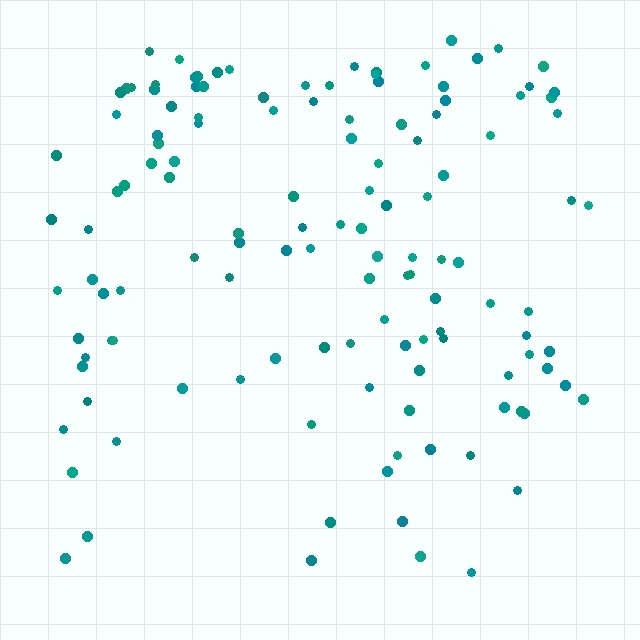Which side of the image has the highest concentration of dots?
The top.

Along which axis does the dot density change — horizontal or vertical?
Vertical.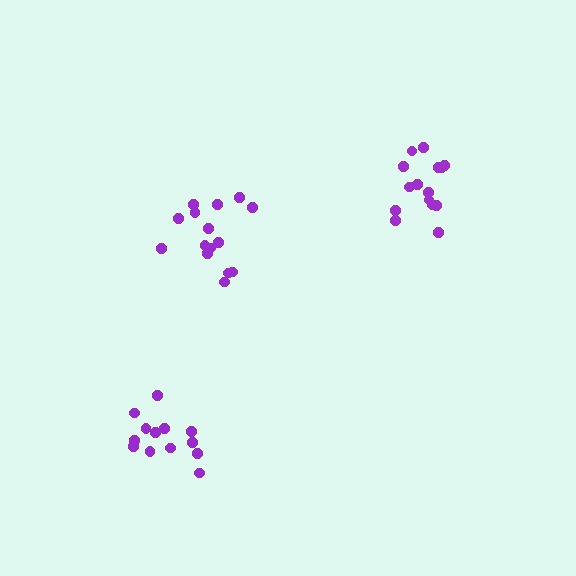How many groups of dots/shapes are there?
There are 3 groups.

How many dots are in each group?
Group 1: 13 dots, Group 2: 15 dots, Group 3: 15 dots (43 total).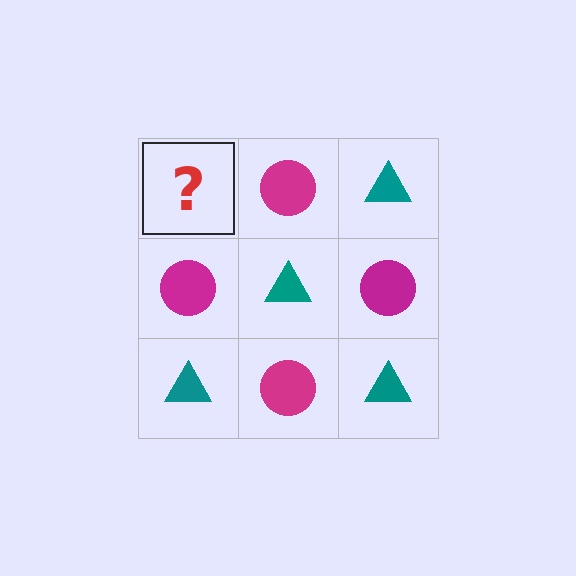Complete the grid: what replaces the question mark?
The question mark should be replaced with a teal triangle.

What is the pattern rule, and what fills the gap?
The rule is that it alternates teal triangle and magenta circle in a checkerboard pattern. The gap should be filled with a teal triangle.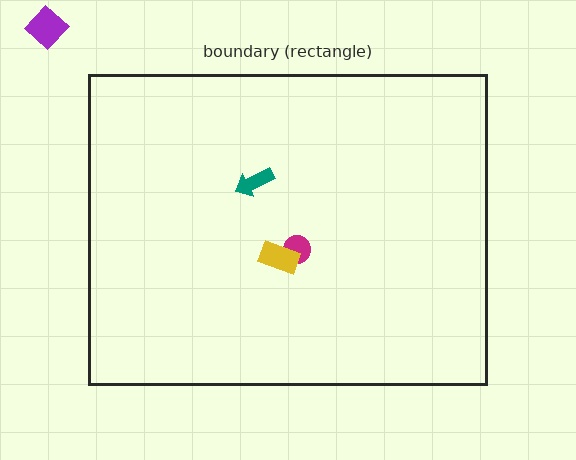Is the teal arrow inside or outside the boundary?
Inside.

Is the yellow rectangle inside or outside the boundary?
Inside.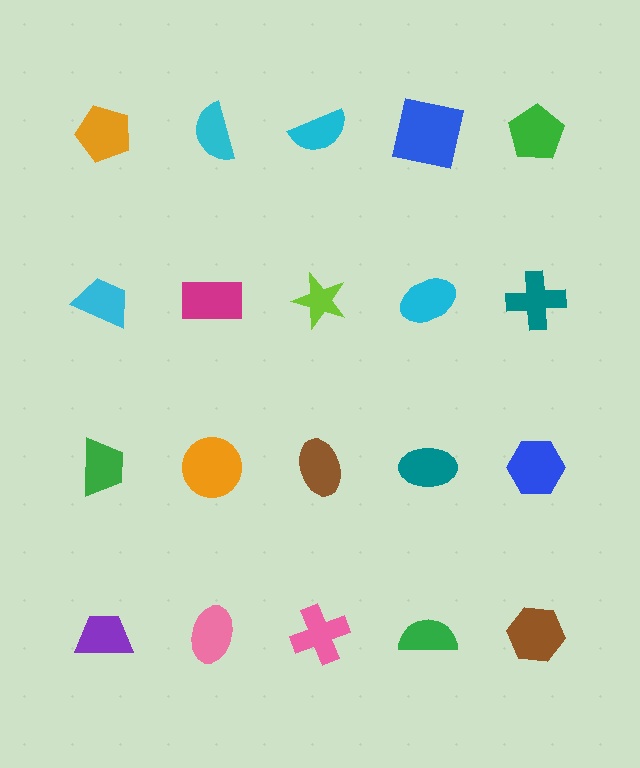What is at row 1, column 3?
A cyan semicircle.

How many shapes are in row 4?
5 shapes.